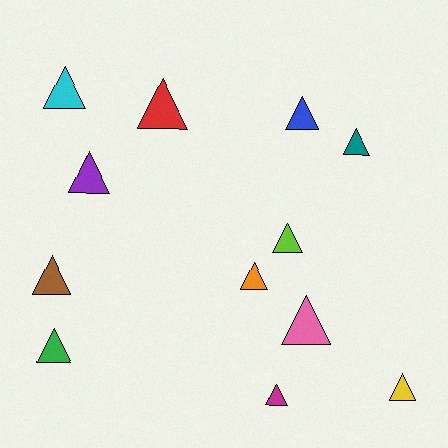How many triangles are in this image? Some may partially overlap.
There are 12 triangles.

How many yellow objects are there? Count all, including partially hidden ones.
There is 1 yellow object.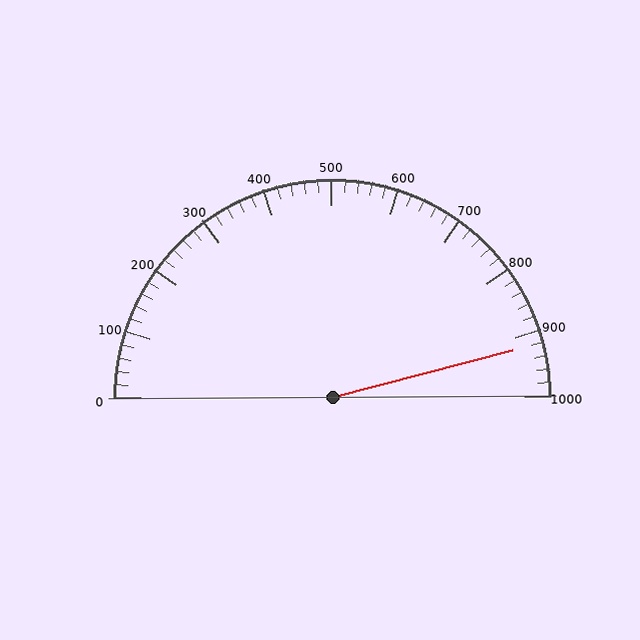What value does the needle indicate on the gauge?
The needle indicates approximately 920.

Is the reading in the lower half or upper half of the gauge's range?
The reading is in the upper half of the range (0 to 1000).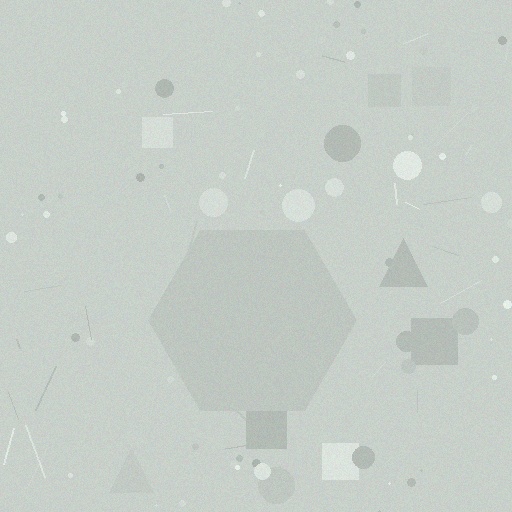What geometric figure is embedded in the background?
A hexagon is embedded in the background.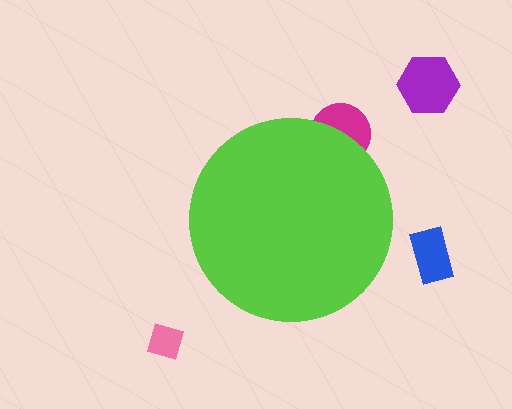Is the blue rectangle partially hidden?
No, the blue rectangle is fully visible.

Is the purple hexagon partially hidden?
No, the purple hexagon is fully visible.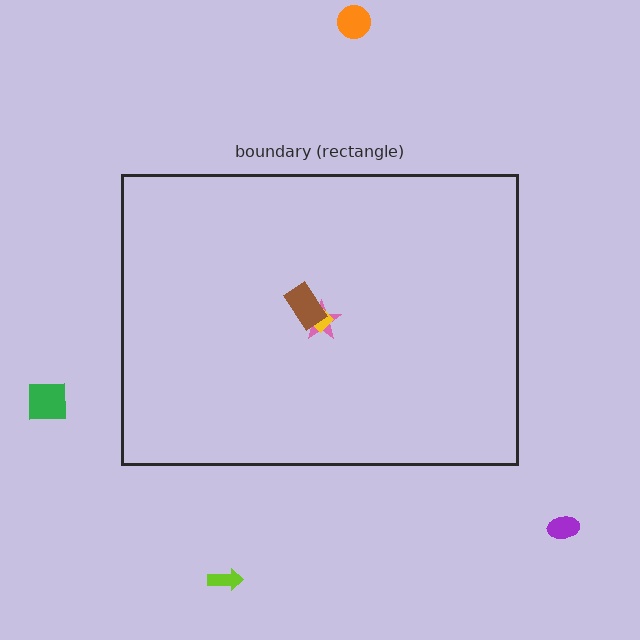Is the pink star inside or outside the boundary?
Inside.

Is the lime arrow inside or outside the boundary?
Outside.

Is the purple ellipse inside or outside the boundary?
Outside.